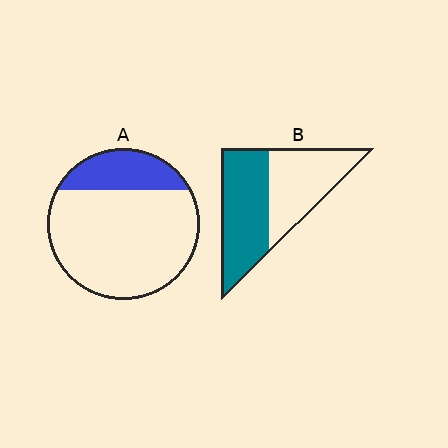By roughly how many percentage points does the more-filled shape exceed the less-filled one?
By roughly 30 percentage points (B over A).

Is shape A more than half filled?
No.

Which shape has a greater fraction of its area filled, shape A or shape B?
Shape B.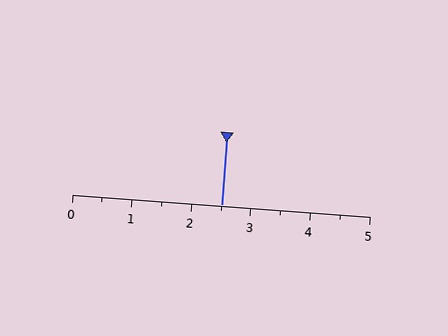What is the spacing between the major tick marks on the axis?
The major ticks are spaced 1 apart.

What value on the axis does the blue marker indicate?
The marker indicates approximately 2.5.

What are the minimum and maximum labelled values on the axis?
The axis runs from 0 to 5.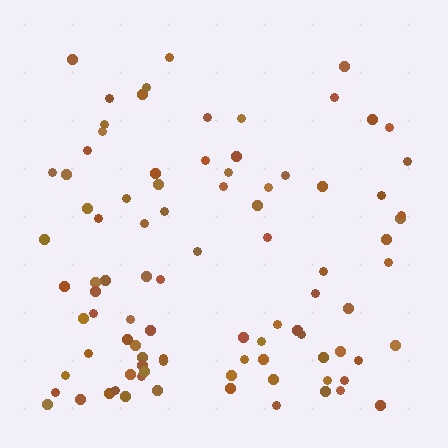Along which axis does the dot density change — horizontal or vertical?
Vertical.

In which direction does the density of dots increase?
From top to bottom, with the bottom side densest.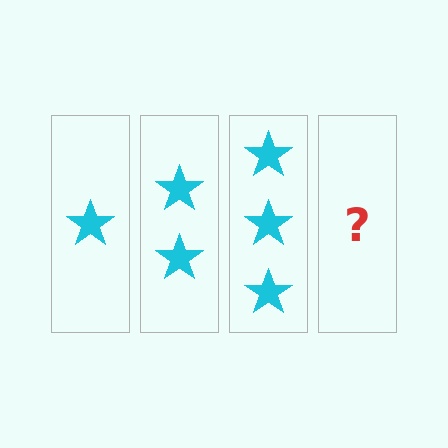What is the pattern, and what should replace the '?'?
The pattern is that each step adds one more star. The '?' should be 4 stars.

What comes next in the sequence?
The next element should be 4 stars.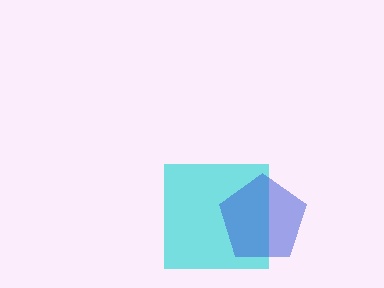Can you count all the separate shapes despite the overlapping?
Yes, there are 2 separate shapes.